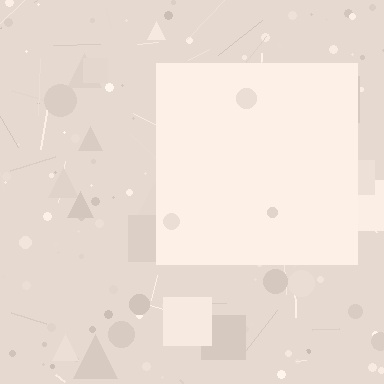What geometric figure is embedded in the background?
A square is embedded in the background.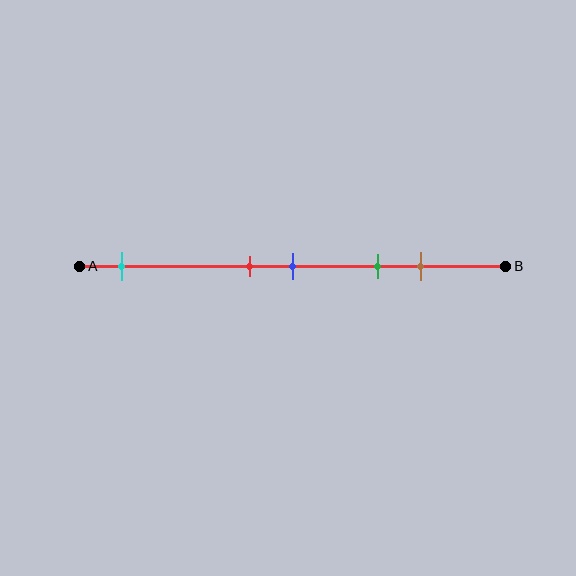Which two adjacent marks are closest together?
The red and blue marks are the closest adjacent pair.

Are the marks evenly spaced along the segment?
No, the marks are not evenly spaced.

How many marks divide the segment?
There are 5 marks dividing the segment.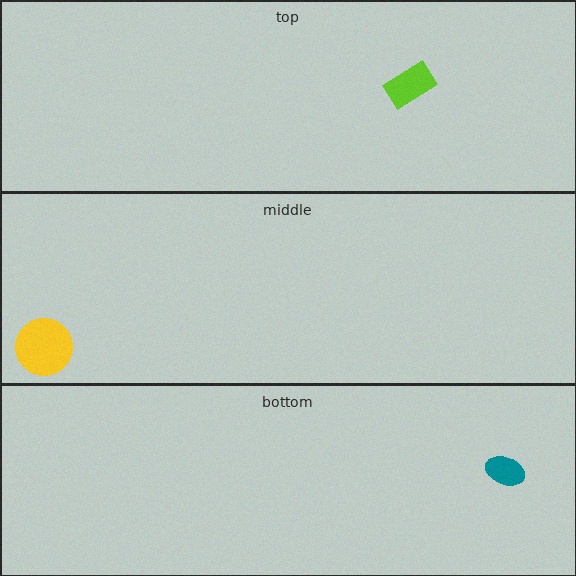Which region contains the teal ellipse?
The bottom region.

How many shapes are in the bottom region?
1.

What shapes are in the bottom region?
The teal ellipse.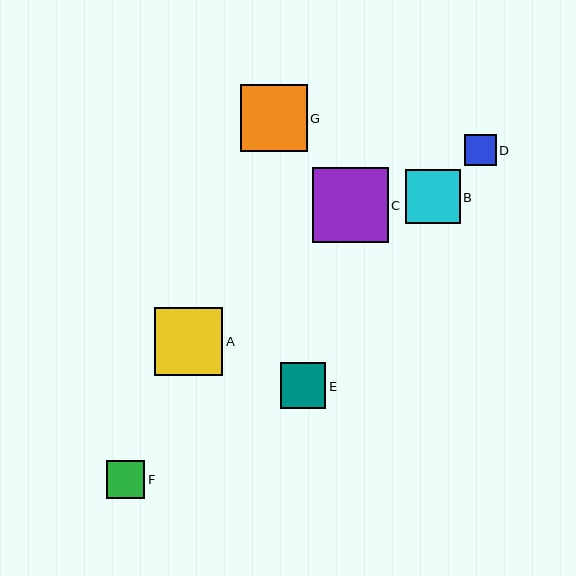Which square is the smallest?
Square D is the smallest with a size of approximately 31 pixels.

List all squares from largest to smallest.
From largest to smallest: C, A, G, B, E, F, D.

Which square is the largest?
Square C is the largest with a size of approximately 75 pixels.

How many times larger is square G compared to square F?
Square G is approximately 1.8 times the size of square F.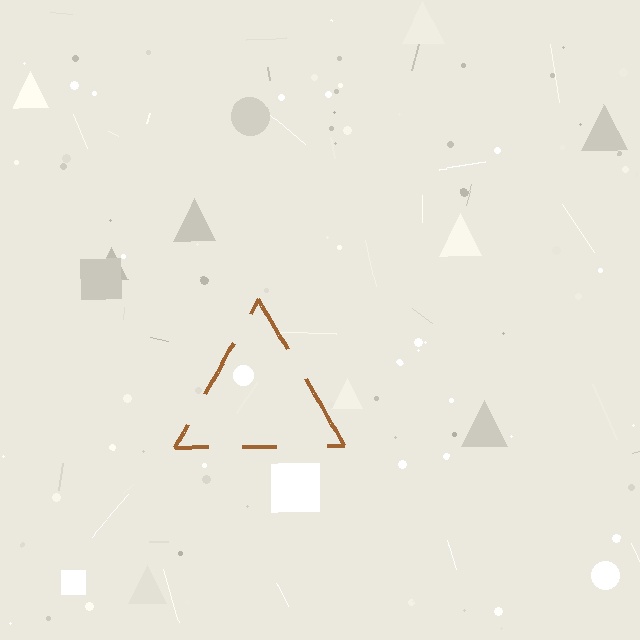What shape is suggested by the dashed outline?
The dashed outline suggests a triangle.